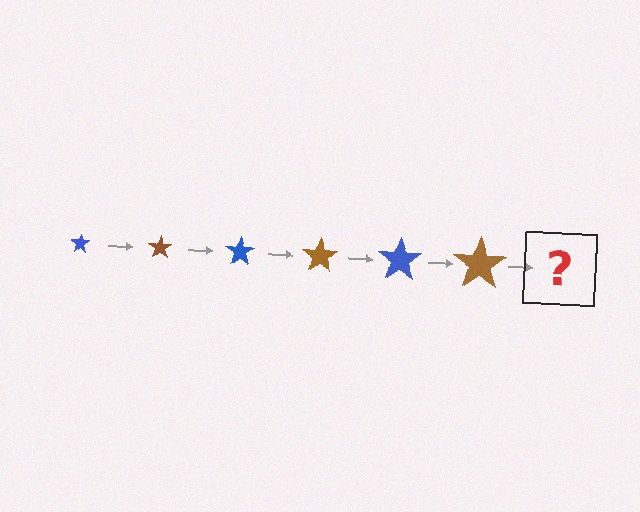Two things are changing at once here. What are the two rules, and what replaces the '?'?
The two rules are that the star grows larger each step and the color cycles through blue and brown. The '?' should be a blue star, larger than the previous one.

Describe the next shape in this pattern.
It should be a blue star, larger than the previous one.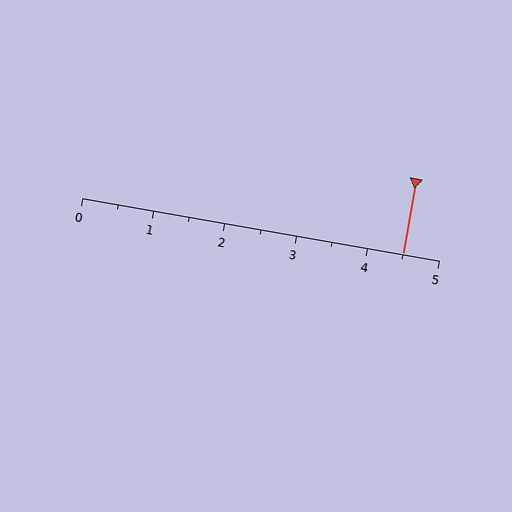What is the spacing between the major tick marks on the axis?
The major ticks are spaced 1 apart.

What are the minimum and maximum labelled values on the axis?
The axis runs from 0 to 5.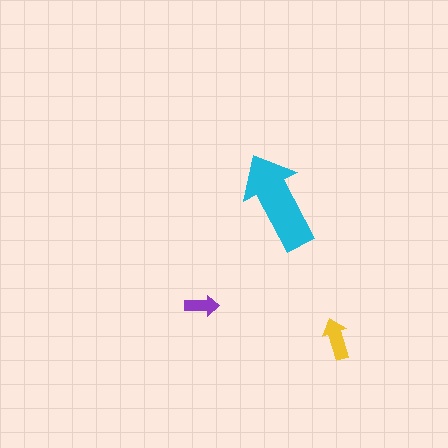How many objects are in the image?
There are 3 objects in the image.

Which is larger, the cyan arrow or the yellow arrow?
The cyan one.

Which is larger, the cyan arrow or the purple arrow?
The cyan one.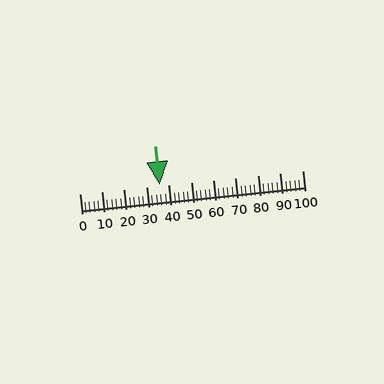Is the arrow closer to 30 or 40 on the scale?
The arrow is closer to 40.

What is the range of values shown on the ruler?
The ruler shows values from 0 to 100.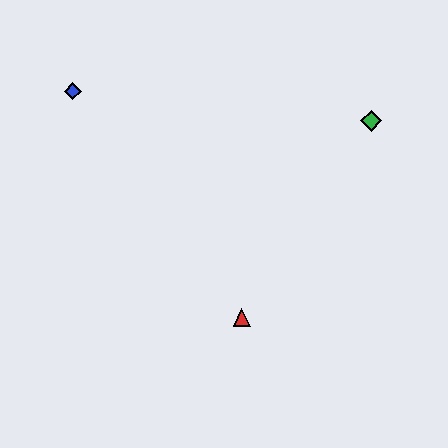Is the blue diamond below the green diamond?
No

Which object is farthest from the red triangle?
The blue diamond is farthest from the red triangle.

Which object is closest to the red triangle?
The green diamond is closest to the red triangle.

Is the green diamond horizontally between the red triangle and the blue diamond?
No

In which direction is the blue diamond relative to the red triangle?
The blue diamond is above the red triangle.